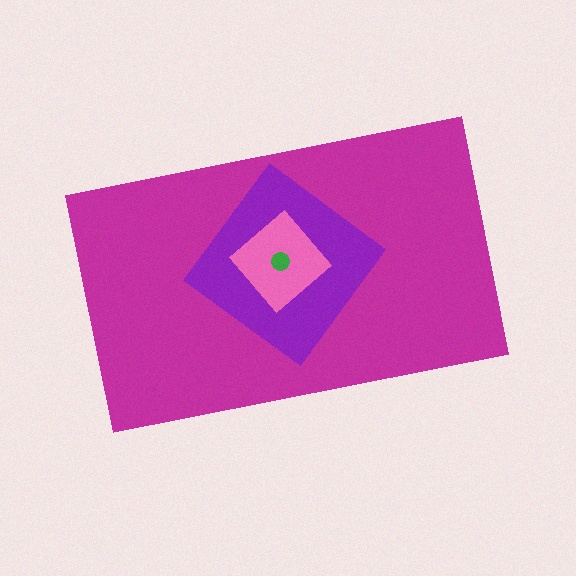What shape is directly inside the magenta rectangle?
The purple diamond.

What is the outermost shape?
The magenta rectangle.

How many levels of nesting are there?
4.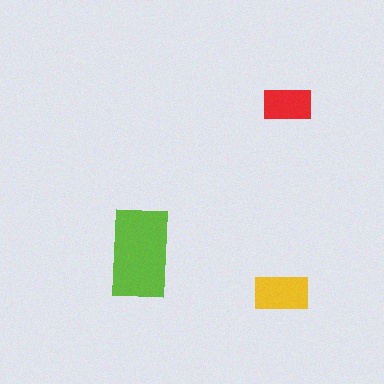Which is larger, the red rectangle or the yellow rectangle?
The yellow one.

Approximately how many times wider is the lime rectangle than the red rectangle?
About 2 times wider.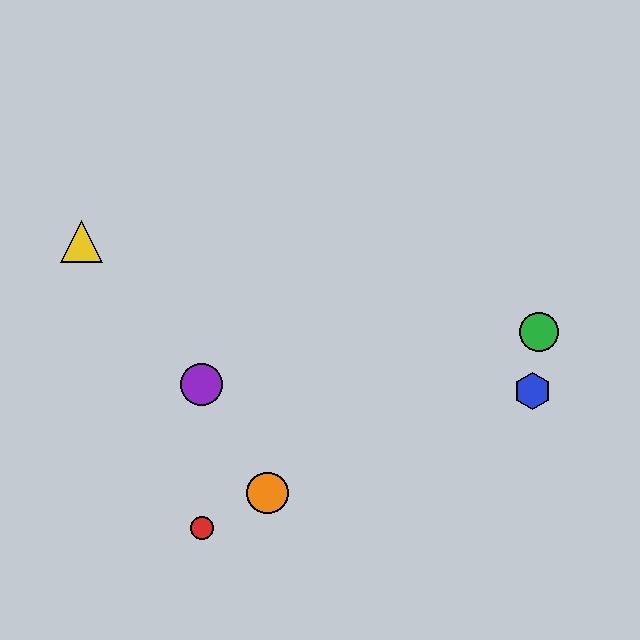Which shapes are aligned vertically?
The red circle, the purple circle are aligned vertically.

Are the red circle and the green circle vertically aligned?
No, the red circle is at x≈202 and the green circle is at x≈539.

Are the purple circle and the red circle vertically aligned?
Yes, both are at x≈202.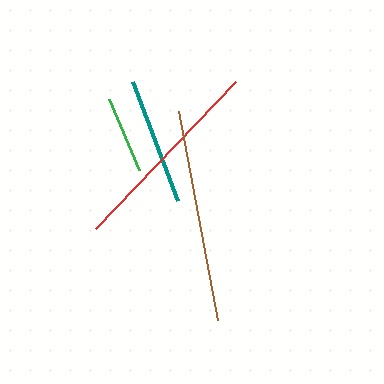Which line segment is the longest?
The brown line is the longest at approximately 212 pixels.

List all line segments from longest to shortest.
From longest to shortest: brown, red, teal, green.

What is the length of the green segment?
The green segment is approximately 77 pixels long.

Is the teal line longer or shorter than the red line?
The red line is longer than the teal line.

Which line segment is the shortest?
The green line is the shortest at approximately 77 pixels.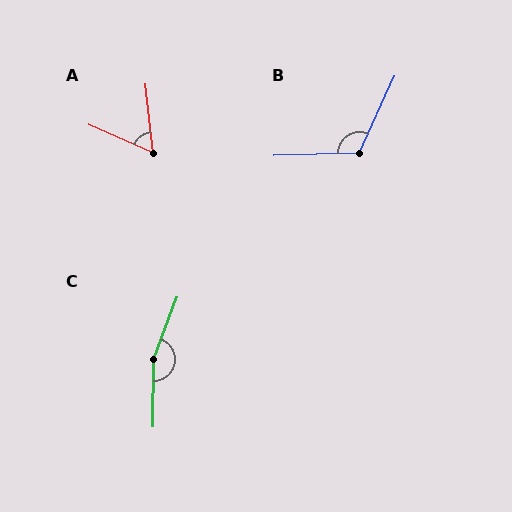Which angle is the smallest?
A, at approximately 60 degrees.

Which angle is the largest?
C, at approximately 159 degrees.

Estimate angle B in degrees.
Approximately 116 degrees.